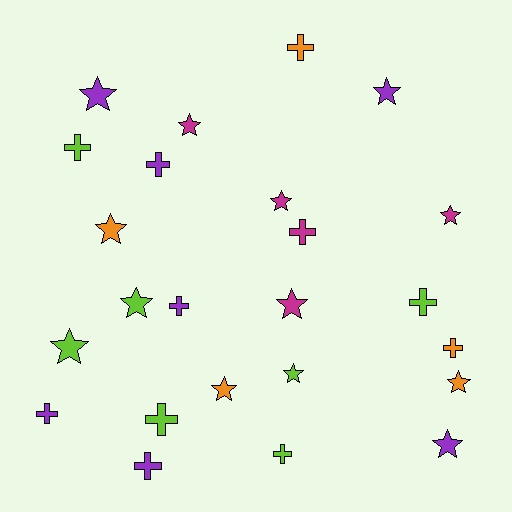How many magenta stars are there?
There are 4 magenta stars.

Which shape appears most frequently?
Star, with 13 objects.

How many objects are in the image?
There are 24 objects.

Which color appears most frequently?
Purple, with 7 objects.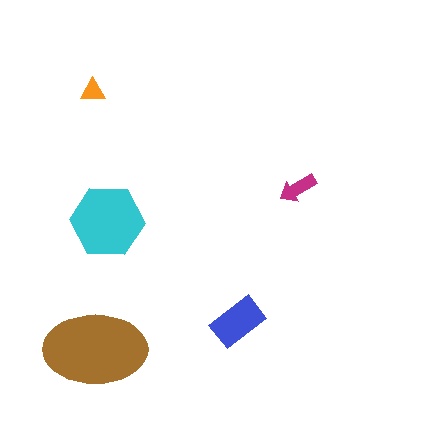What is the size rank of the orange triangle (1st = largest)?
5th.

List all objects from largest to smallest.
The brown ellipse, the cyan hexagon, the blue rectangle, the magenta arrow, the orange triangle.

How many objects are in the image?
There are 5 objects in the image.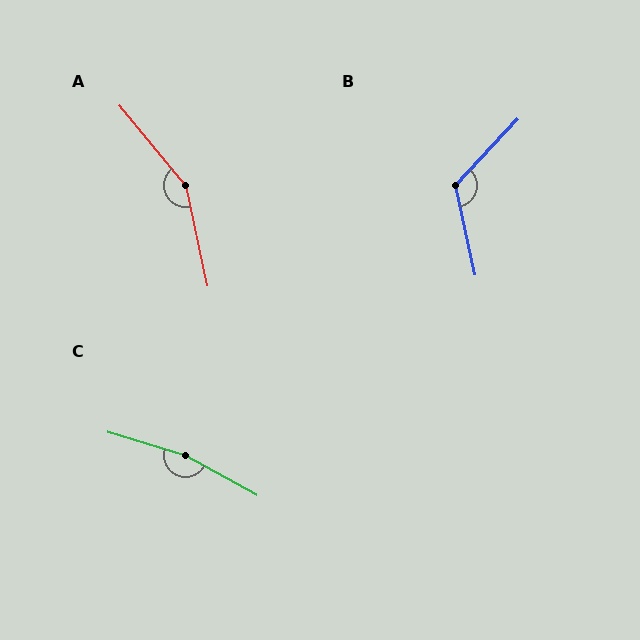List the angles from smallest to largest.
B (124°), A (153°), C (168°).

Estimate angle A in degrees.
Approximately 153 degrees.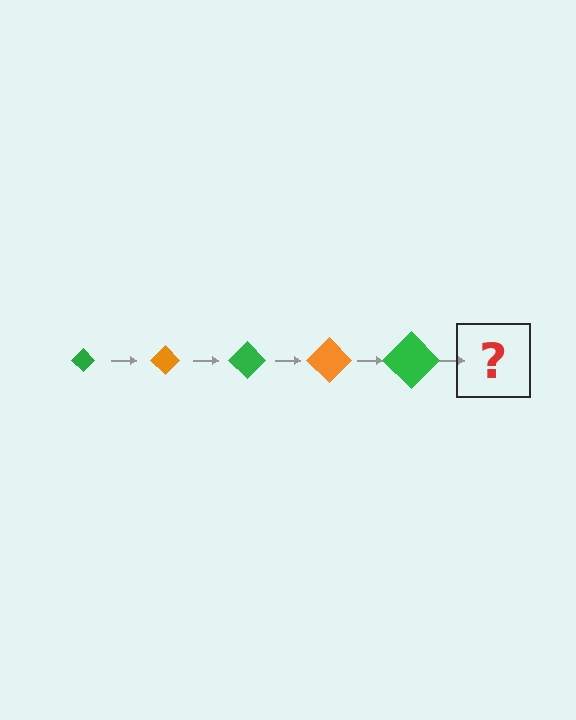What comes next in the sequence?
The next element should be an orange diamond, larger than the previous one.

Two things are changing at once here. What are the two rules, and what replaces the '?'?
The two rules are that the diamond grows larger each step and the color cycles through green and orange. The '?' should be an orange diamond, larger than the previous one.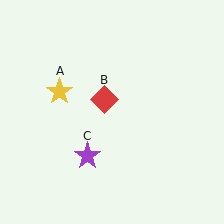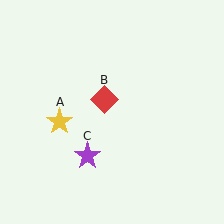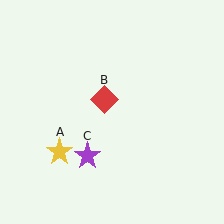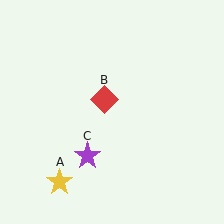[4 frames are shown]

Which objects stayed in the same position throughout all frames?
Red diamond (object B) and purple star (object C) remained stationary.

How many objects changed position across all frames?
1 object changed position: yellow star (object A).